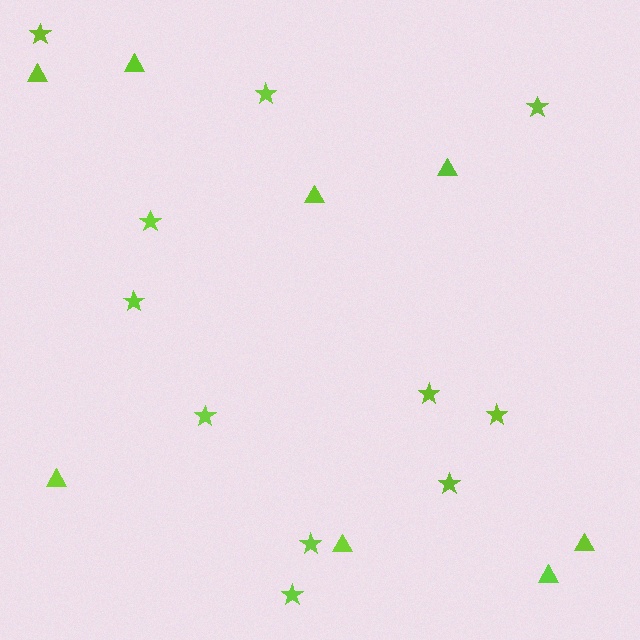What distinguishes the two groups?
There are 2 groups: one group of stars (11) and one group of triangles (8).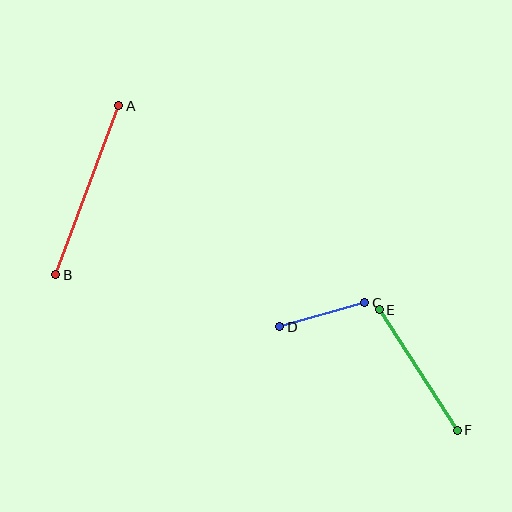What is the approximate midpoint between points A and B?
The midpoint is at approximately (87, 190) pixels.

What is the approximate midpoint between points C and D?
The midpoint is at approximately (322, 315) pixels.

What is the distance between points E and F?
The distance is approximately 143 pixels.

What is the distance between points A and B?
The distance is approximately 180 pixels.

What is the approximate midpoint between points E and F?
The midpoint is at approximately (418, 370) pixels.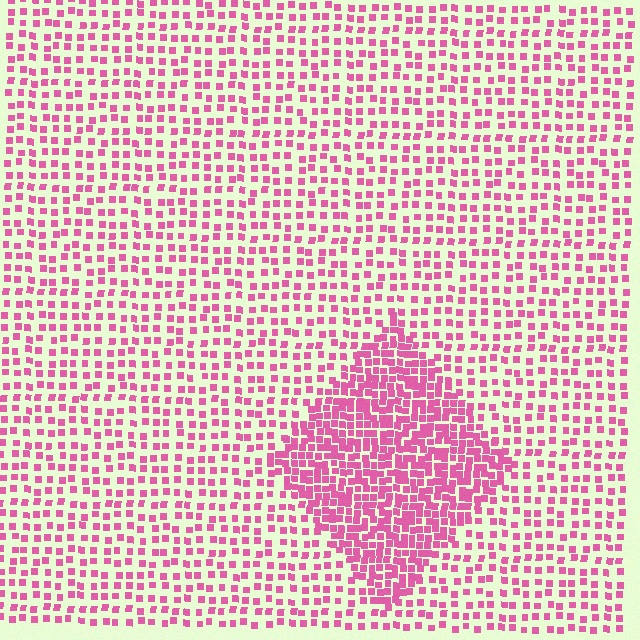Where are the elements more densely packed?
The elements are more densely packed inside the diamond boundary.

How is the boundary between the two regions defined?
The boundary is defined by a change in element density (approximately 2.2x ratio). All elements are the same color, size, and shape.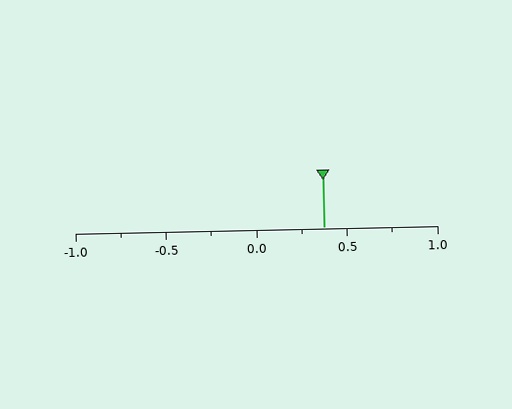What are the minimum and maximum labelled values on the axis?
The axis runs from -1.0 to 1.0.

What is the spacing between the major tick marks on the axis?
The major ticks are spaced 0.5 apart.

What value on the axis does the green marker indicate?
The marker indicates approximately 0.38.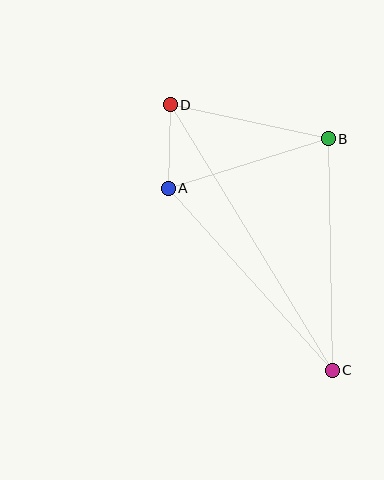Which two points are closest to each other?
Points A and D are closest to each other.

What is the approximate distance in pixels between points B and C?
The distance between B and C is approximately 232 pixels.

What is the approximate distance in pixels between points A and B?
The distance between A and B is approximately 167 pixels.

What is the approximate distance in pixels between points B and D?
The distance between B and D is approximately 162 pixels.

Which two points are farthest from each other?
Points C and D are farthest from each other.